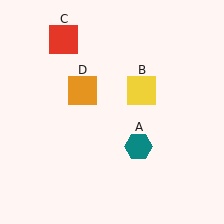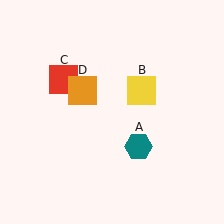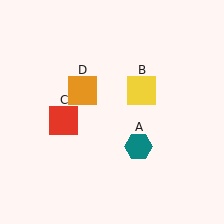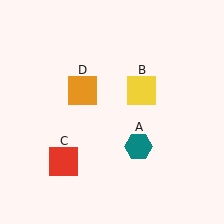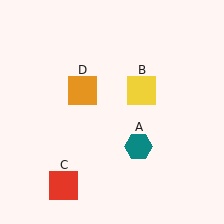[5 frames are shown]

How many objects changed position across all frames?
1 object changed position: red square (object C).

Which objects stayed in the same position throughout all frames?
Teal hexagon (object A) and yellow square (object B) and orange square (object D) remained stationary.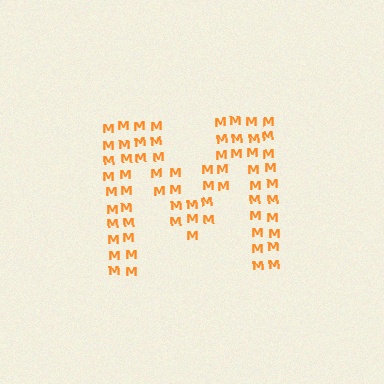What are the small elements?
The small elements are letter M's.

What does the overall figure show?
The overall figure shows the letter M.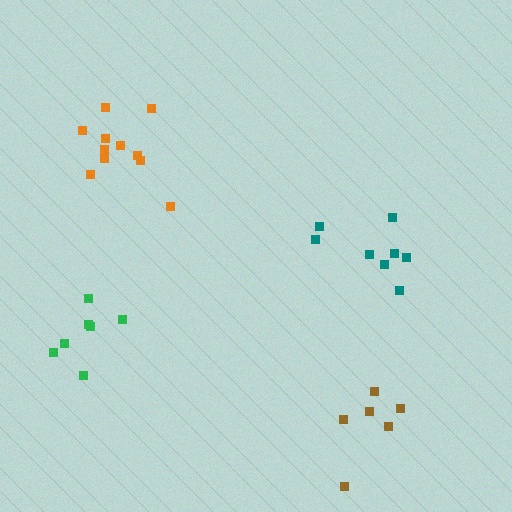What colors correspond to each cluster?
The clusters are colored: orange, brown, teal, green.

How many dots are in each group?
Group 1: 11 dots, Group 2: 6 dots, Group 3: 8 dots, Group 4: 7 dots (32 total).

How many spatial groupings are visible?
There are 4 spatial groupings.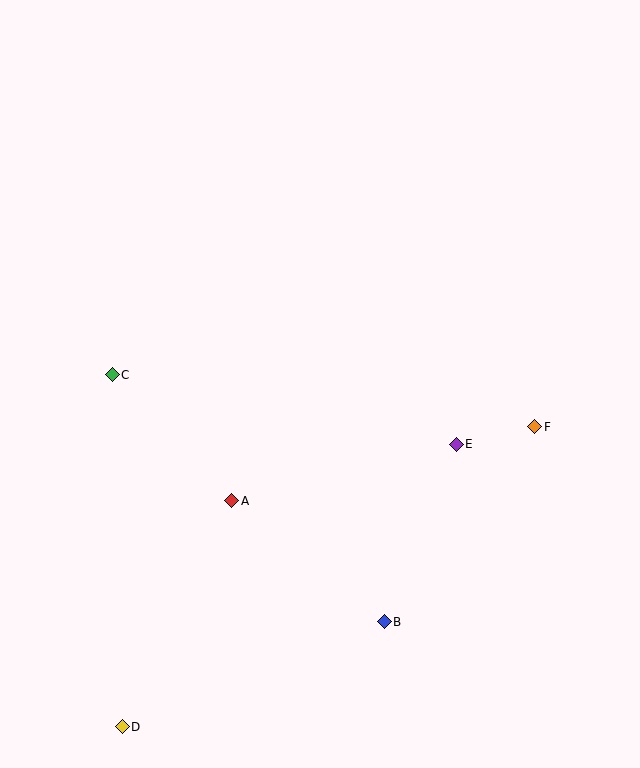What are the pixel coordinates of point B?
Point B is at (384, 622).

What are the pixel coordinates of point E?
Point E is at (456, 444).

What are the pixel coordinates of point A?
Point A is at (232, 501).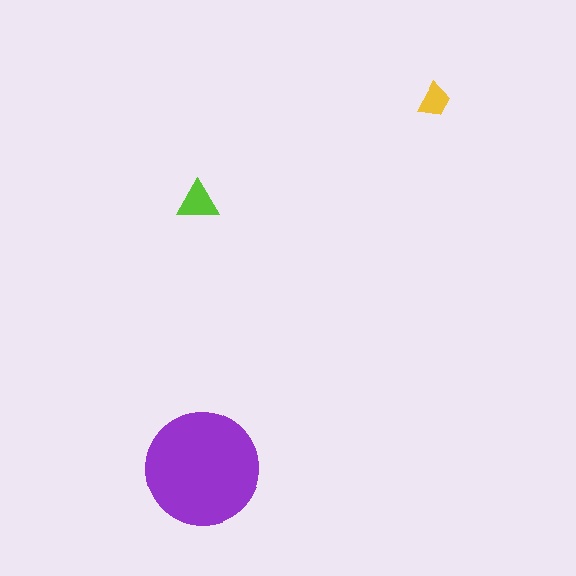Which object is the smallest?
The yellow trapezoid.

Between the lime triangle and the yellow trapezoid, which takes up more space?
The lime triangle.